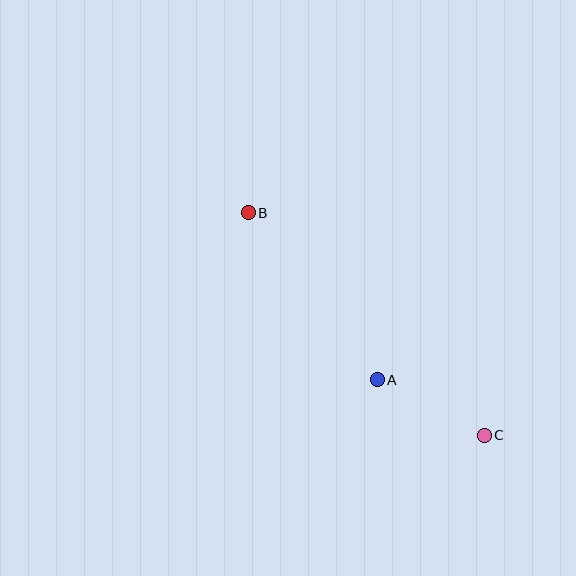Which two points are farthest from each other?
Points B and C are farthest from each other.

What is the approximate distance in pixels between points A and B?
The distance between A and B is approximately 211 pixels.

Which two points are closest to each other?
Points A and C are closest to each other.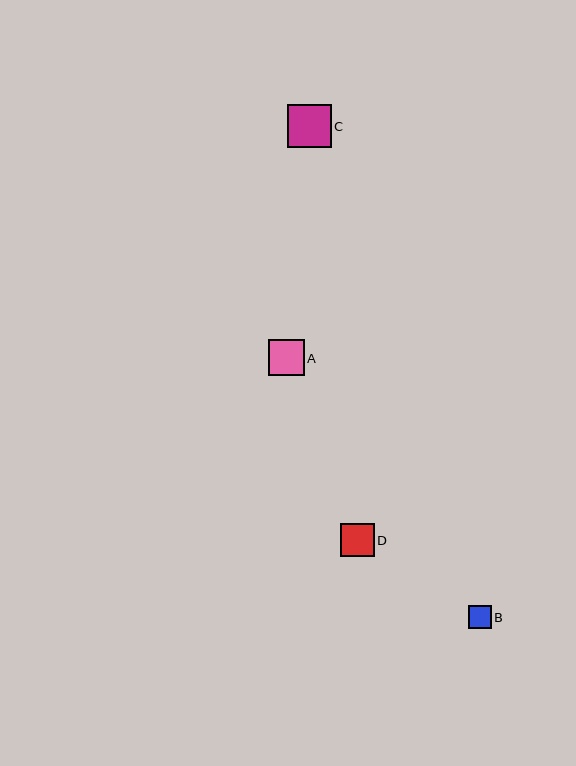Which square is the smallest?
Square B is the smallest with a size of approximately 22 pixels.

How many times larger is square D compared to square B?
Square D is approximately 1.5 times the size of square B.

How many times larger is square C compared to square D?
Square C is approximately 1.3 times the size of square D.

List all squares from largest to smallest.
From largest to smallest: C, A, D, B.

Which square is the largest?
Square C is the largest with a size of approximately 43 pixels.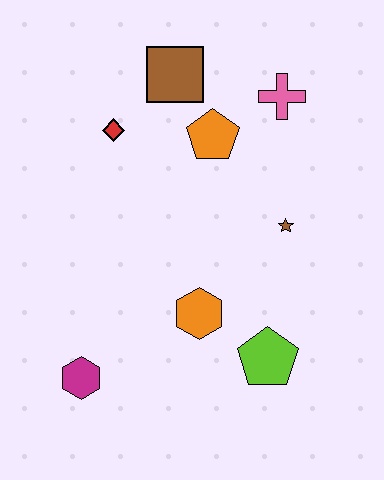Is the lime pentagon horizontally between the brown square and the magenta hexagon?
No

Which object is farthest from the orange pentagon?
The magenta hexagon is farthest from the orange pentagon.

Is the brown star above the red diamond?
No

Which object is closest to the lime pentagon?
The orange hexagon is closest to the lime pentagon.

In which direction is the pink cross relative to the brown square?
The pink cross is to the right of the brown square.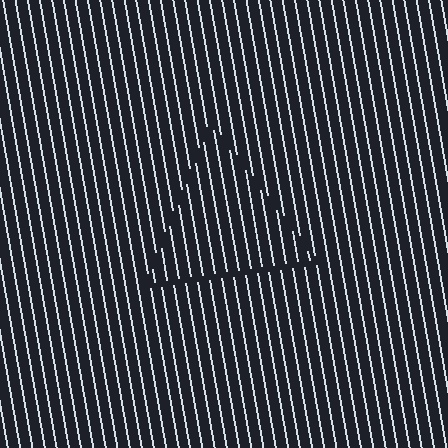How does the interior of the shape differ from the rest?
The interior of the shape contains the same grating, shifted by half a period — the contour is defined by the phase discontinuity where line-ends from the inner and outer gratings abut.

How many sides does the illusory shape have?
3 sides — the line-ends trace a triangle.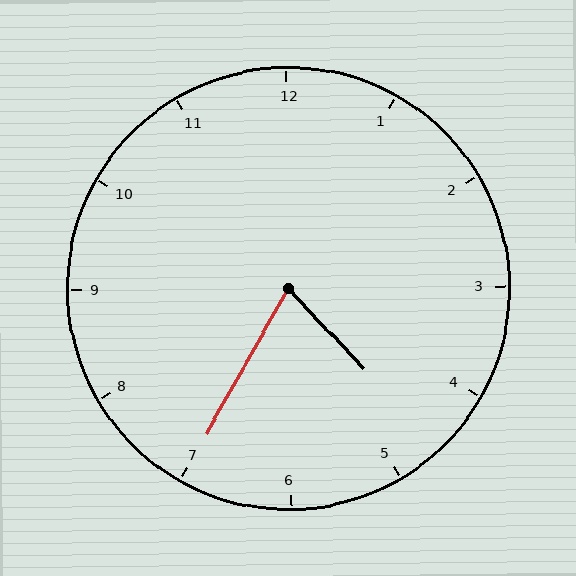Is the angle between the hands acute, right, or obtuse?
It is acute.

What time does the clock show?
4:35.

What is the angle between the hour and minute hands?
Approximately 72 degrees.